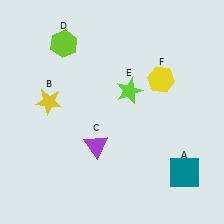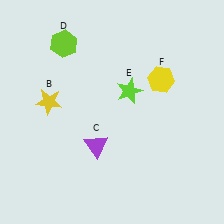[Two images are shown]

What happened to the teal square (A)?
The teal square (A) was removed in Image 2. It was in the bottom-right area of Image 1.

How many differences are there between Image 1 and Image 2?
There is 1 difference between the two images.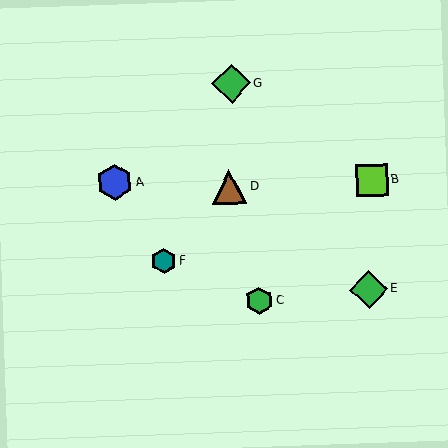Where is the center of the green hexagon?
The center of the green hexagon is at (259, 301).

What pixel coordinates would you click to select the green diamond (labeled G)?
Click at (231, 84) to select the green diamond G.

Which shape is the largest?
The green diamond (labeled G) is the largest.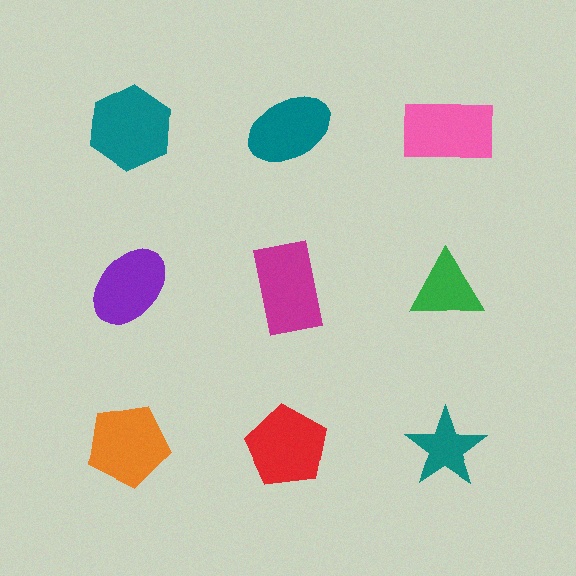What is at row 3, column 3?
A teal star.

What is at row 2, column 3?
A green triangle.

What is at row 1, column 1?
A teal hexagon.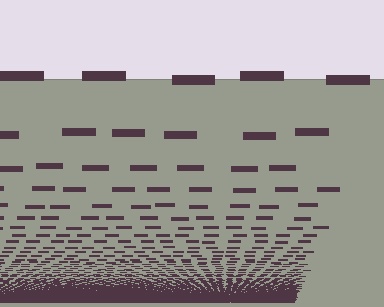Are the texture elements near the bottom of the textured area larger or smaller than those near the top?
Smaller. The gradient is inverted — elements near the bottom are smaller and denser.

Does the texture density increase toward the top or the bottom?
Density increases toward the bottom.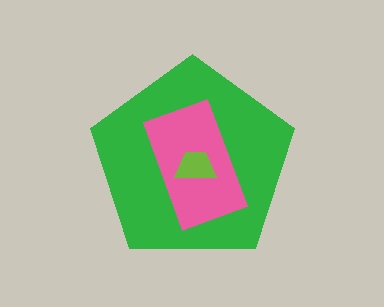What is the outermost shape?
The green pentagon.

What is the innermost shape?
The lime trapezoid.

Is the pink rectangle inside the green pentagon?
Yes.